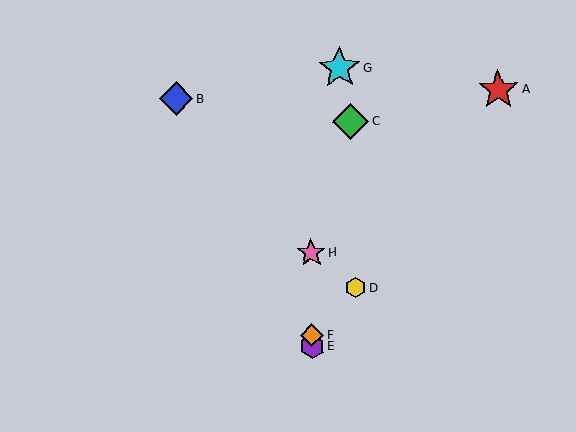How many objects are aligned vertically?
3 objects (E, F, H) are aligned vertically.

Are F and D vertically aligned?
No, F is at x≈312 and D is at x≈355.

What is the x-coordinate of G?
Object G is at x≈340.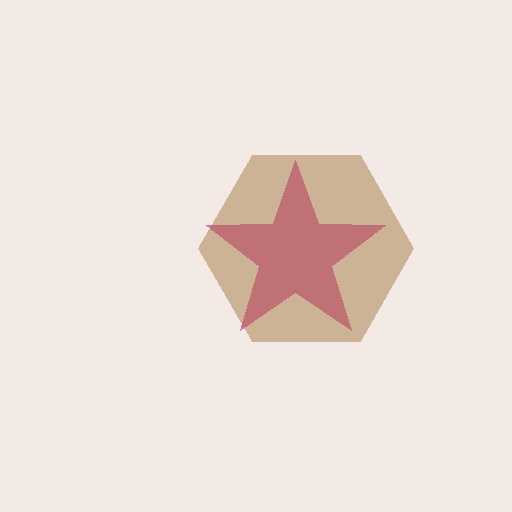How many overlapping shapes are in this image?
There are 2 overlapping shapes in the image.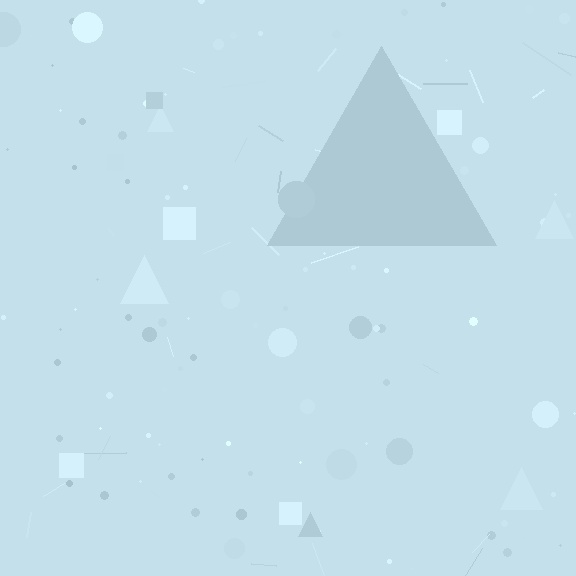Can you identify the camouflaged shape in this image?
The camouflaged shape is a triangle.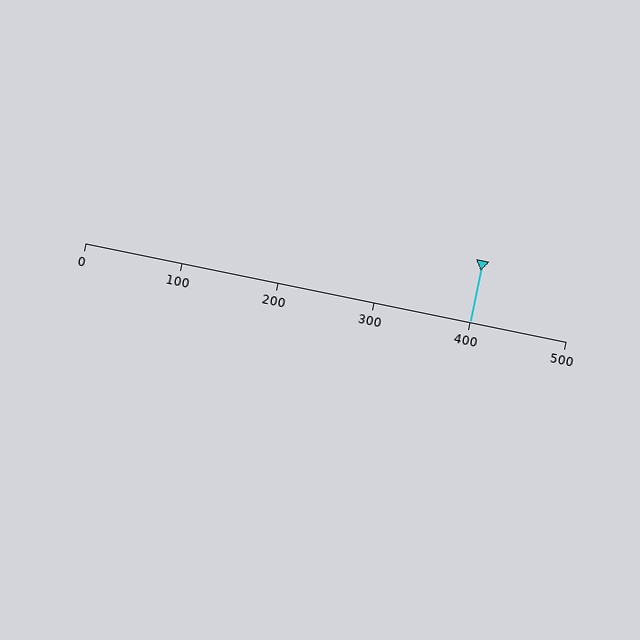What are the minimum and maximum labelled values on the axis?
The axis runs from 0 to 500.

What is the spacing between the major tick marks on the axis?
The major ticks are spaced 100 apart.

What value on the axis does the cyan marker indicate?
The marker indicates approximately 400.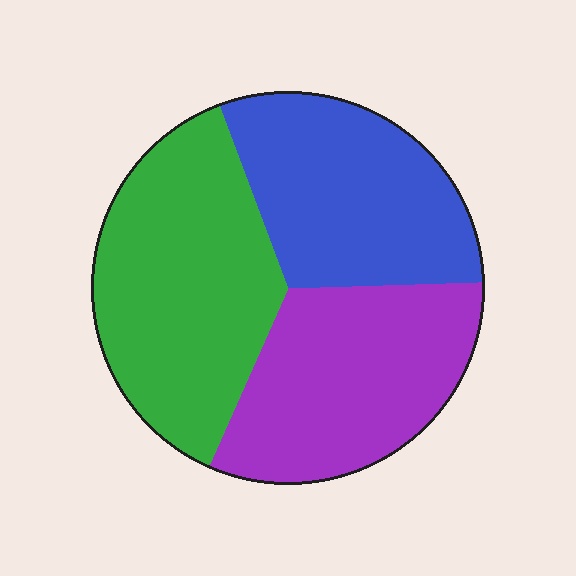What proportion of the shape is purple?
Purple takes up about one third (1/3) of the shape.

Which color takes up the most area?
Green, at roughly 40%.